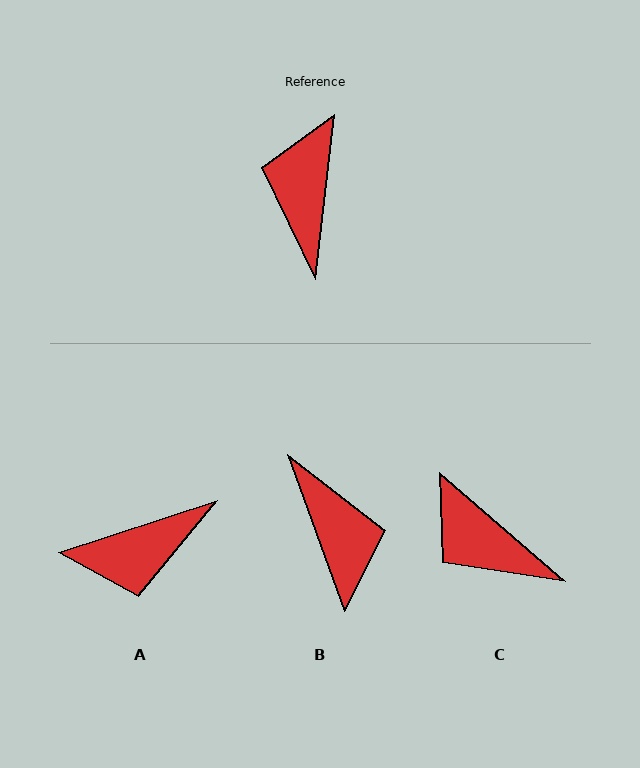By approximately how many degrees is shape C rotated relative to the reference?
Approximately 56 degrees counter-clockwise.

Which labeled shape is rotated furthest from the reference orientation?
B, about 153 degrees away.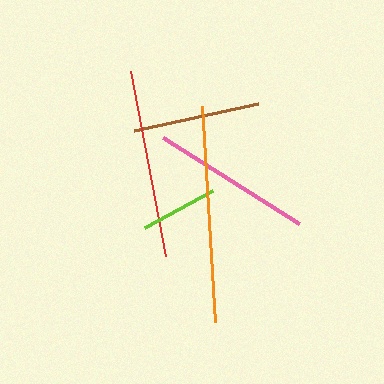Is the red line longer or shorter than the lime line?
The red line is longer than the lime line.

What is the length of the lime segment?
The lime segment is approximately 77 pixels long.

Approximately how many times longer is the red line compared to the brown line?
The red line is approximately 1.5 times the length of the brown line.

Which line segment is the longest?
The orange line is the longest at approximately 216 pixels.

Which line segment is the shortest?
The lime line is the shortest at approximately 77 pixels.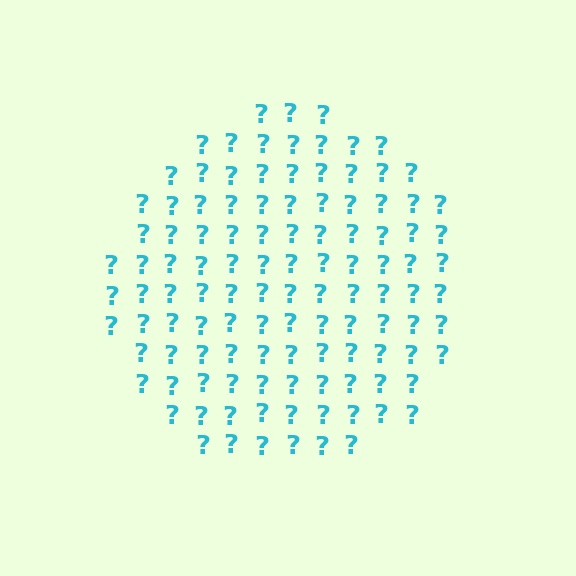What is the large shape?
The large shape is a circle.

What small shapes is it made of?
It is made of small question marks.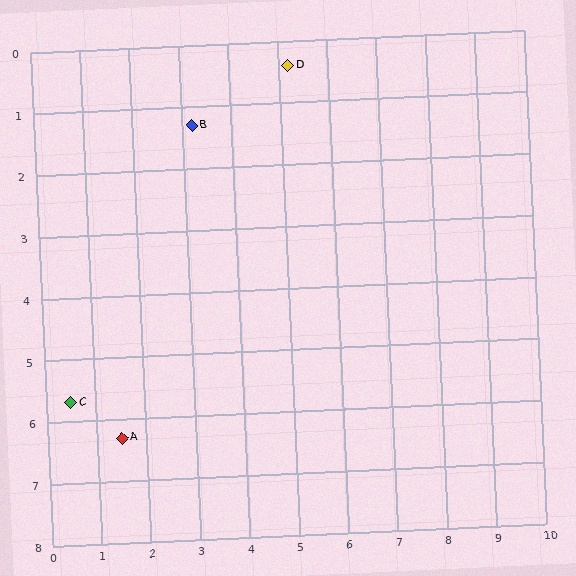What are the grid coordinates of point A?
Point A is at approximately (1.5, 6.3).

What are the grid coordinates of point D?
Point D is at approximately (5.2, 0.4).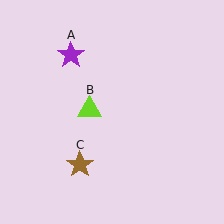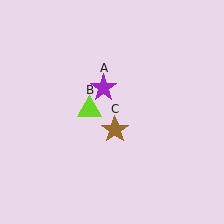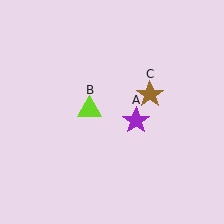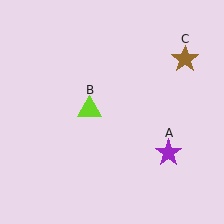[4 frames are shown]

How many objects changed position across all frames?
2 objects changed position: purple star (object A), brown star (object C).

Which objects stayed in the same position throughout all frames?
Lime triangle (object B) remained stationary.